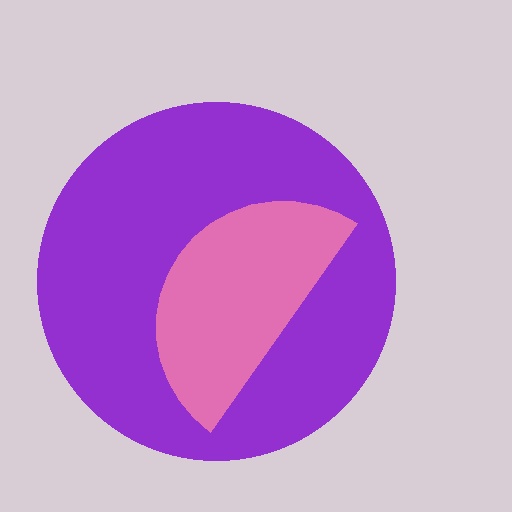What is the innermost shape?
The pink semicircle.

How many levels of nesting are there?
2.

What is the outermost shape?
The purple circle.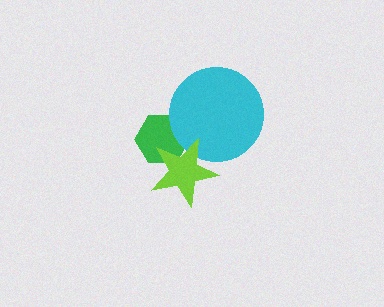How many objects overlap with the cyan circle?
2 objects overlap with the cyan circle.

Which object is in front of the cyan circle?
The lime star is in front of the cyan circle.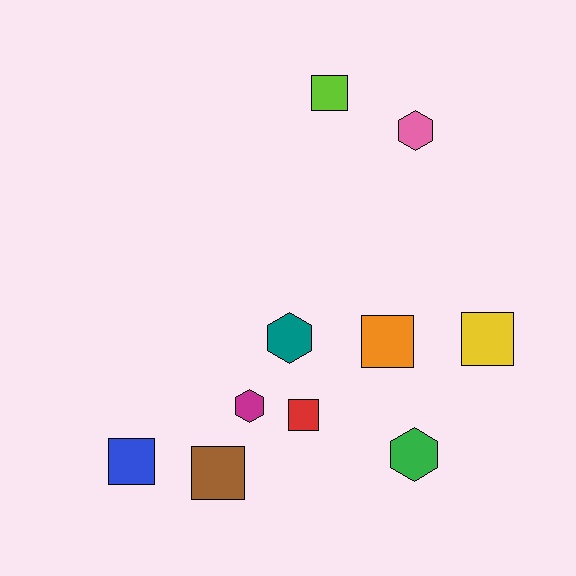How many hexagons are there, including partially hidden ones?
There are 4 hexagons.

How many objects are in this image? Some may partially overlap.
There are 10 objects.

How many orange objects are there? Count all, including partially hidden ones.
There is 1 orange object.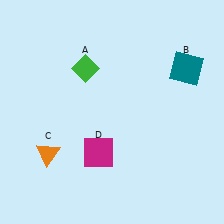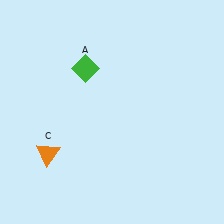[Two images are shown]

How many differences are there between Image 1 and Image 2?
There are 2 differences between the two images.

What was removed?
The teal square (B), the magenta square (D) were removed in Image 2.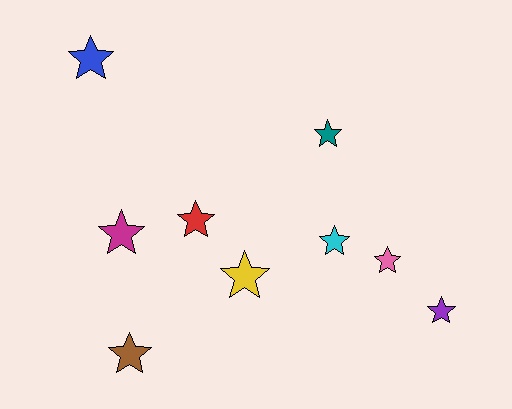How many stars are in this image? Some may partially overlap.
There are 9 stars.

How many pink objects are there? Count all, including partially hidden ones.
There is 1 pink object.